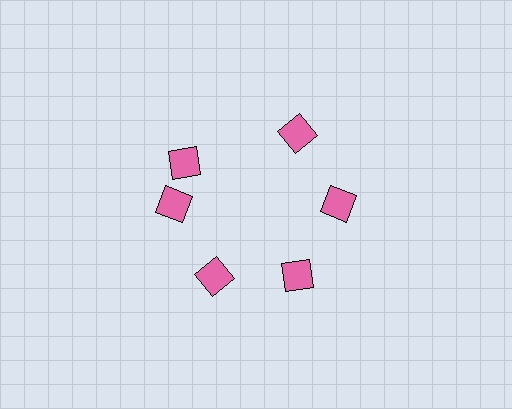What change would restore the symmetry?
The symmetry would be restored by rotating it back into even spacing with its neighbors so that all 6 diamonds sit at equal angles and equal distance from the center.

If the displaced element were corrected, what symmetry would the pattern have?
It would have 6-fold rotational symmetry — the pattern would map onto itself every 60 degrees.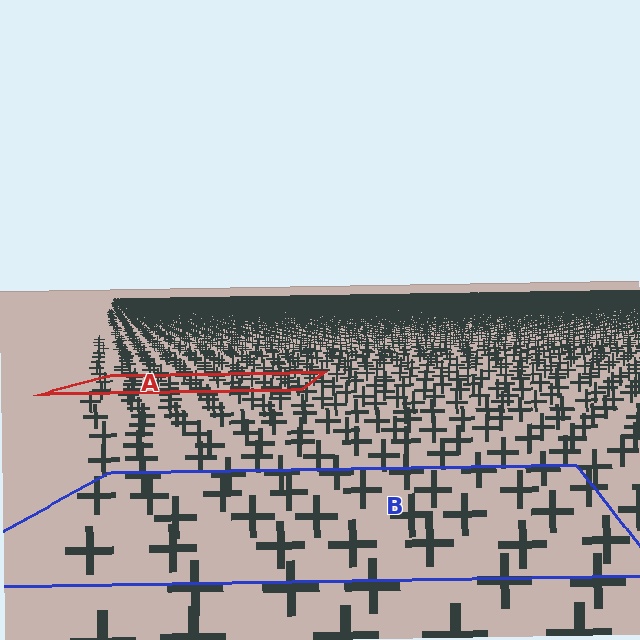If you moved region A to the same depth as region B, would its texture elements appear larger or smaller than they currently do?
They would appear larger. At a closer depth, the same texture elements are projected at a bigger on-screen size.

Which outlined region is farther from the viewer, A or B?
Region A is farther from the viewer — the texture elements inside it appear smaller and more densely packed.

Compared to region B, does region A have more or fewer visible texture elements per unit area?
Region A has more texture elements per unit area — they are packed more densely because it is farther away.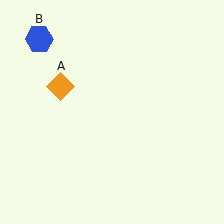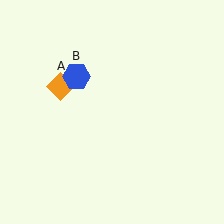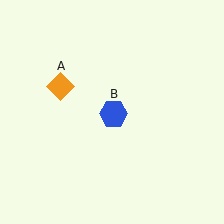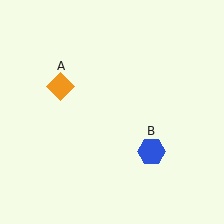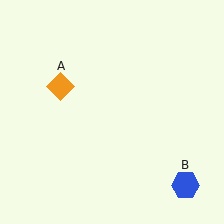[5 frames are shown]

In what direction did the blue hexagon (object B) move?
The blue hexagon (object B) moved down and to the right.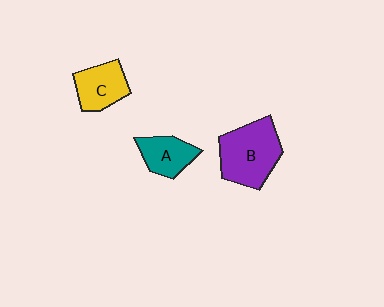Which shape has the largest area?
Shape B (purple).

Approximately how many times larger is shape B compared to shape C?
Approximately 1.6 times.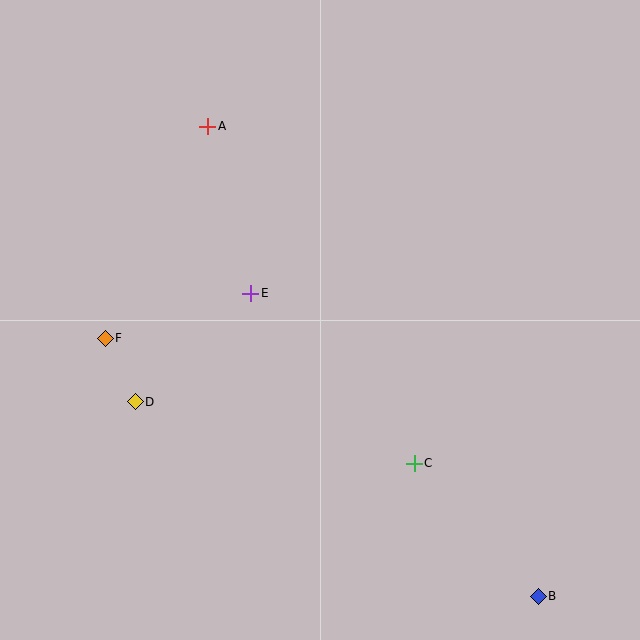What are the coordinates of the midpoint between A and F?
The midpoint between A and F is at (156, 232).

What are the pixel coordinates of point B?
Point B is at (538, 596).